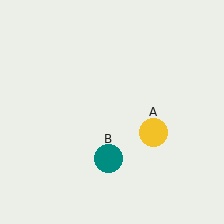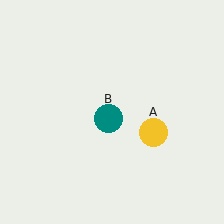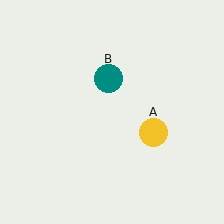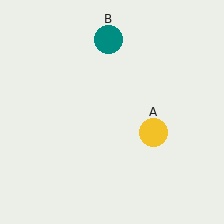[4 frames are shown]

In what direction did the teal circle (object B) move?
The teal circle (object B) moved up.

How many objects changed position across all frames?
1 object changed position: teal circle (object B).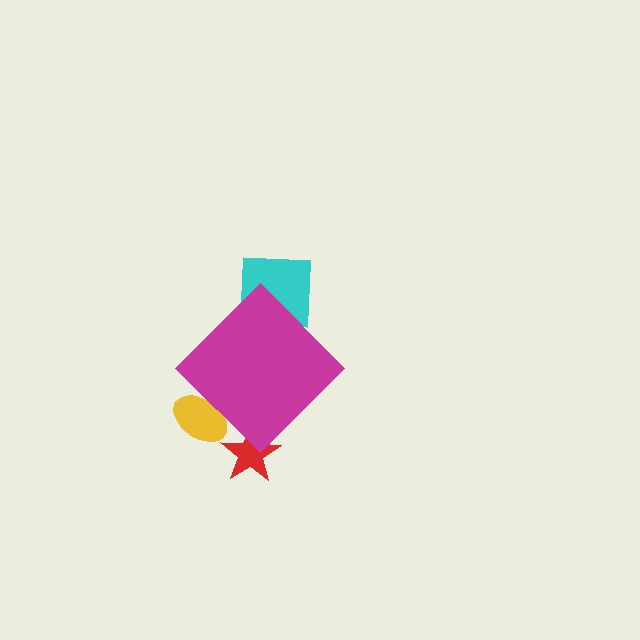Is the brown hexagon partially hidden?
Yes, the brown hexagon is partially hidden behind the magenta diamond.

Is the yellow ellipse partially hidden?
Yes, the yellow ellipse is partially hidden behind the magenta diamond.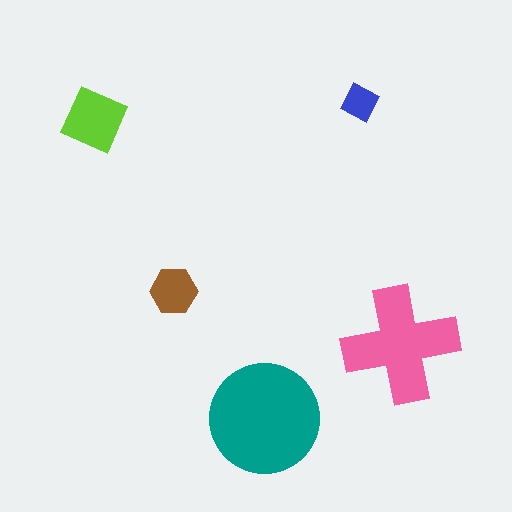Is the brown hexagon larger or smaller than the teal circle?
Smaller.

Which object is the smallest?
The blue diamond.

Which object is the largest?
The teal circle.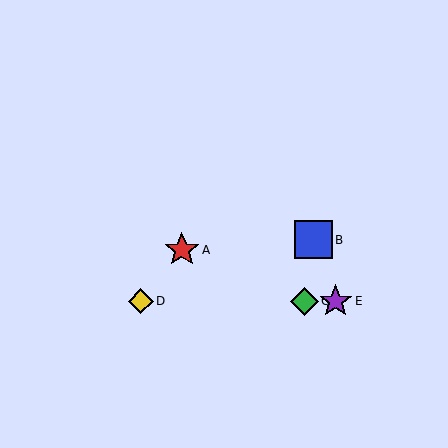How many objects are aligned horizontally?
3 objects (C, D, E) are aligned horizontally.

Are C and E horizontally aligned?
Yes, both are at y≈301.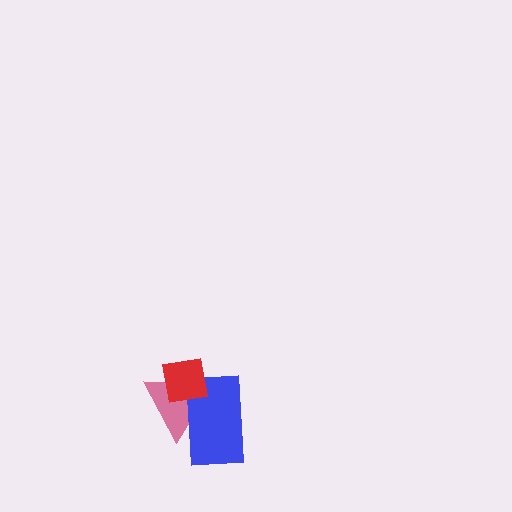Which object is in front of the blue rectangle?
The red square is in front of the blue rectangle.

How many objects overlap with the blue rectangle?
2 objects overlap with the blue rectangle.